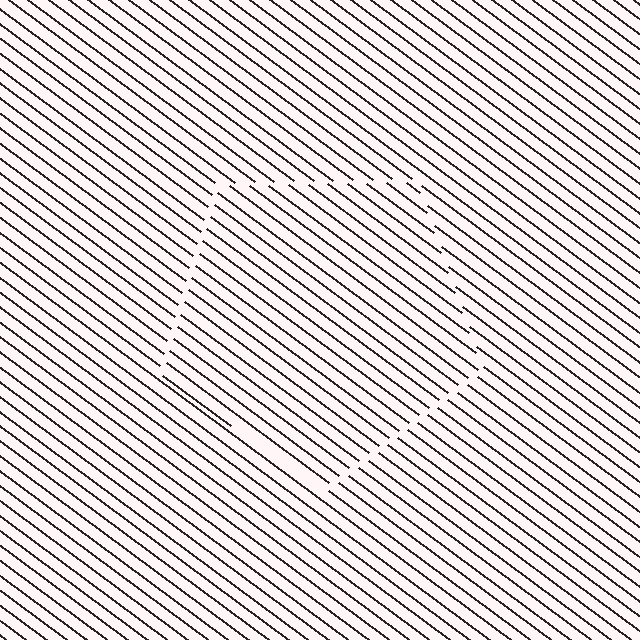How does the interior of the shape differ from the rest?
The interior of the shape contains the same grating, shifted by half a period — the contour is defined by the phase discontinuity where line-ends from the inner and outer gratings abut.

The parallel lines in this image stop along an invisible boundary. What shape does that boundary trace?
An illusory pentagon. The interior of the shape contains the same grating, shifted by half a period — the contour is defined by the phase discontinuity where line-ends from the inner and outer gratings abut.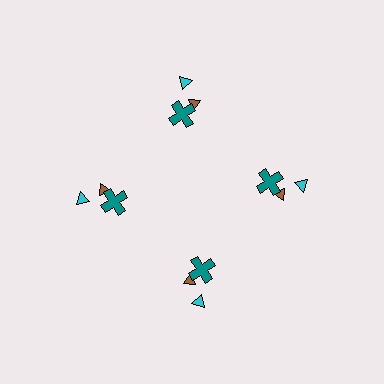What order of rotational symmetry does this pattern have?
This pattern has 4-fold rotational symmetry.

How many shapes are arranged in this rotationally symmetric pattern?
There are 12 shapes, arranged in 4 groups of 3.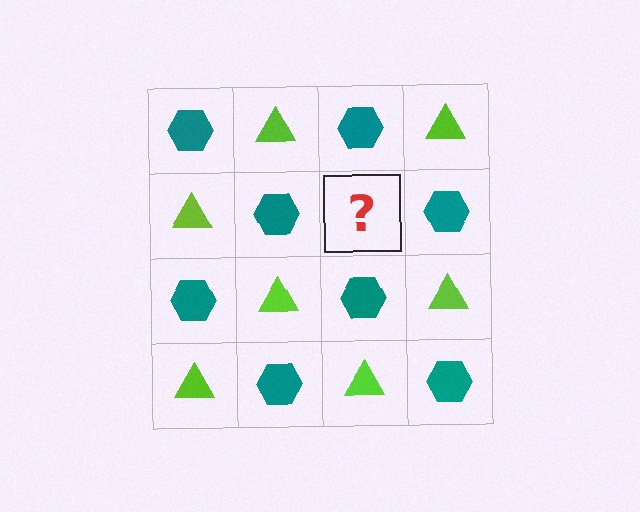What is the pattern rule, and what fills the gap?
The rule is that it alternates teal hexagon and lime triangle in a checkerboard pattern. The gap should be filled with a lime triangle.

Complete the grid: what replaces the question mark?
The question mark should be replaced with a lime triangle.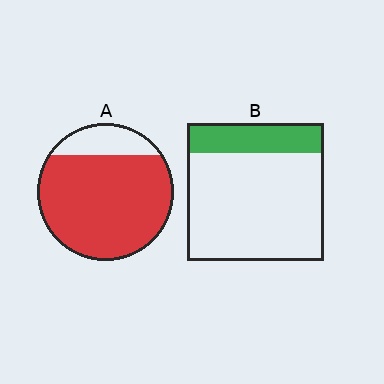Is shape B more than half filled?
No.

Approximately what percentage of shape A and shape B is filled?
A is approximately 80% and B is approximately 20%.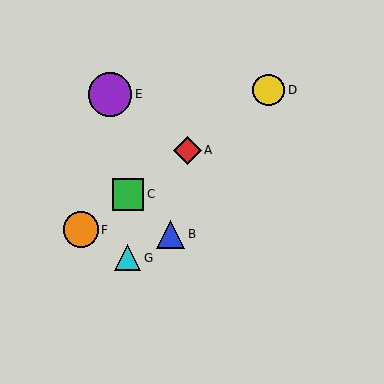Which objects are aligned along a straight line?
Objects A, C, D, F are aligned along a straight line.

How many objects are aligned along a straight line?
4 objects (A, C, D, F) are aligned along a straight line.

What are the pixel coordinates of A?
Object A is at (187, 150).